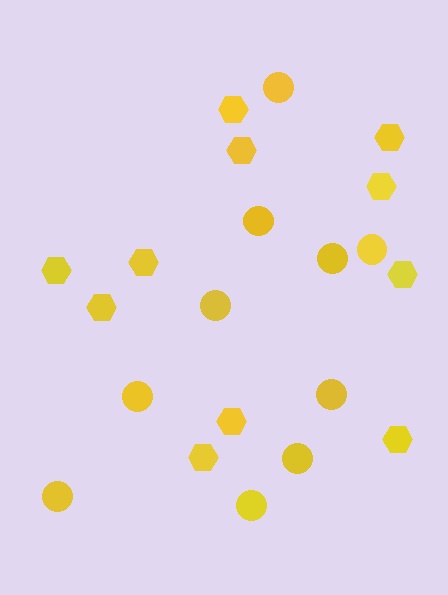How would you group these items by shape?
There are 2 groups: one group of circles (10) and one group of hexagons (11).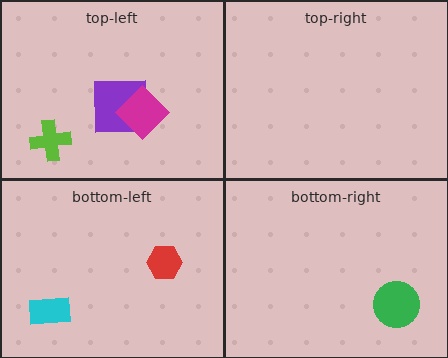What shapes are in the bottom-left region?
The cyan rectangle, the red hexagon.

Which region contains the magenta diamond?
The top-left region.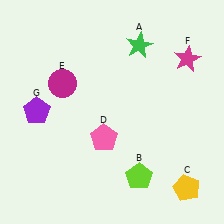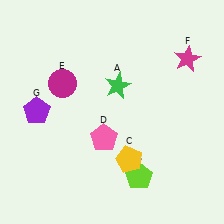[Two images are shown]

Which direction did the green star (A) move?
The green star (A) moved down.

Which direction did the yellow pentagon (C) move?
The yellow pentagon (C) moved left.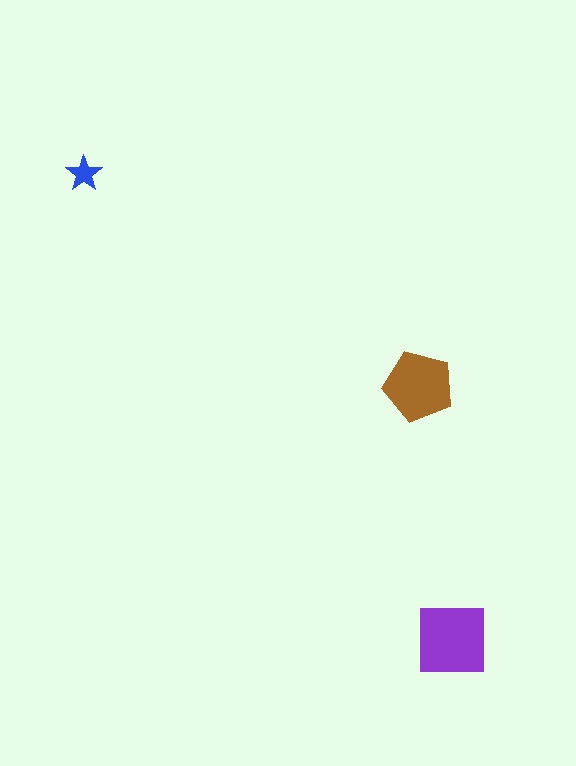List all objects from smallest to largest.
The blue star, the brown pentagon, the purple square.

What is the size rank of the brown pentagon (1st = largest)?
2nd.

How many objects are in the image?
There are 3 objects in the image.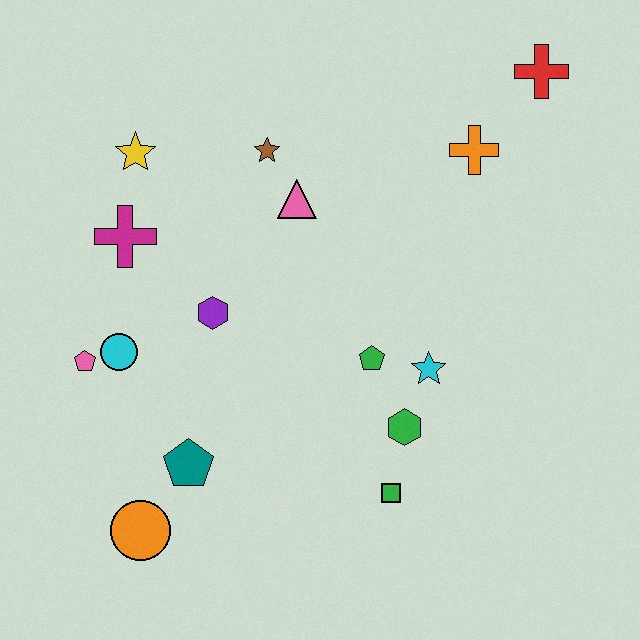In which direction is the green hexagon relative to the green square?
The green hexagon is above the green square.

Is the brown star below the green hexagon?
No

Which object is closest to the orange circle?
The teal pentagon is closest to the orange circle.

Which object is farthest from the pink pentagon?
The red cross is farthest from the pink pentagon.